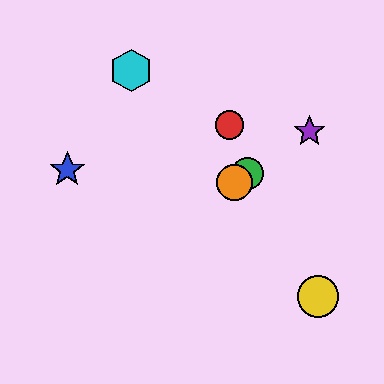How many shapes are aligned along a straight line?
3 shapes (the green circle, the purple star, the orange circle) are aligned along a straight line.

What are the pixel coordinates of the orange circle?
The orange circle is at (234, 182).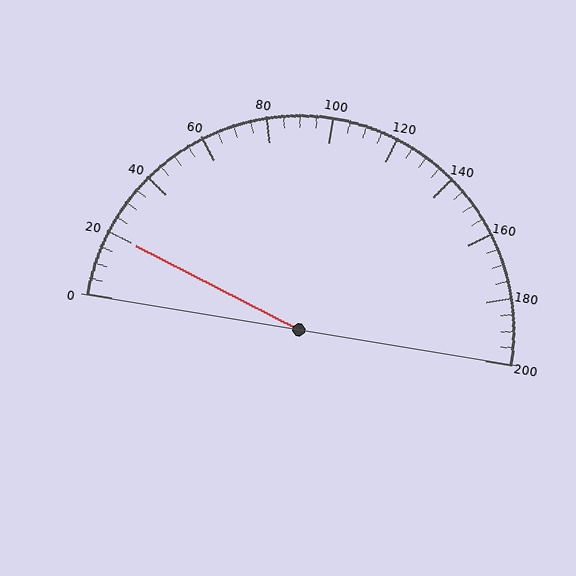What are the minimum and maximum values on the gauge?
The gauge ranges from 0 to 200.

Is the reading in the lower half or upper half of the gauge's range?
The reading is in the lower half of the range (0 to 200).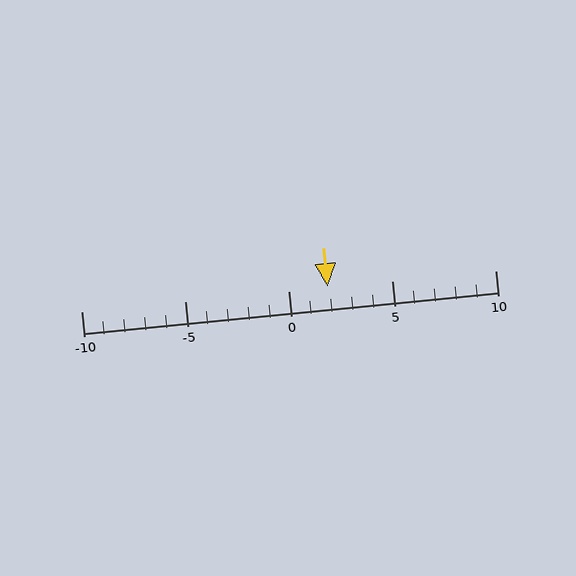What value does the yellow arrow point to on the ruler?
The yellow arrow points to approximately 2.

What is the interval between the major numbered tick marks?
The major tick marks are spaced 5 units apart.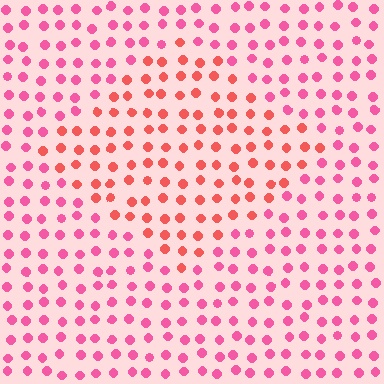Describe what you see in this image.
The image is filled with small pink elements in a uniform arrangement. A diamond-shaped region is visible where the elements are tinted to a slightly different hue, forming a subtle color boundary.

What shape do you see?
I see a diamond.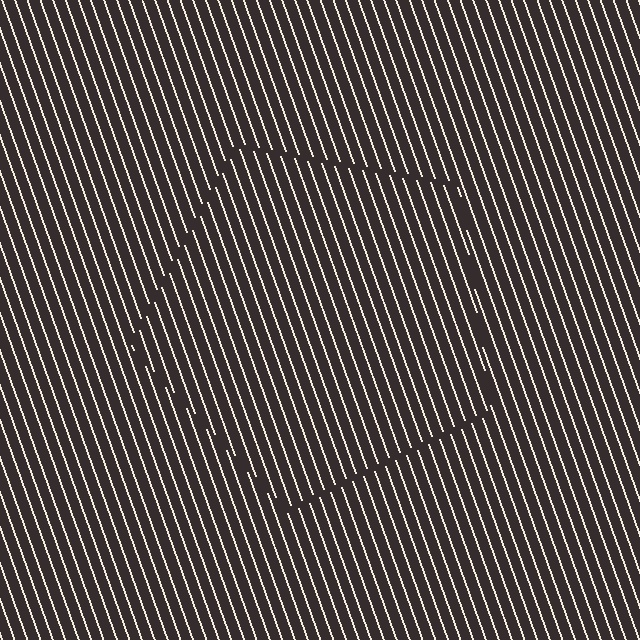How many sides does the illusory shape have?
5 sides — the line-ends trace a pentagon.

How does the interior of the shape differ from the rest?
The interior of the shape contains the same grating, shifted by half a period — the contour is defined by the phase discontinuity where line-ends from the inner and outer gratings abut.